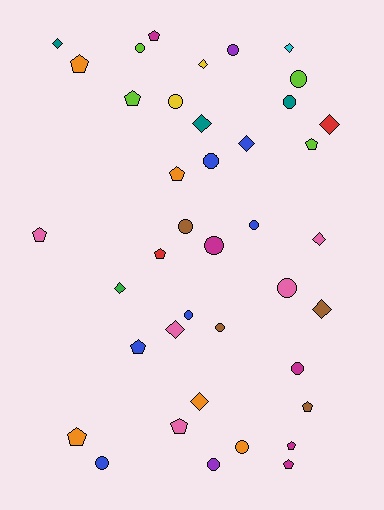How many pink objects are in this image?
There are 5 pink objects.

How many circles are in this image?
There are 16 circles.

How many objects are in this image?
There are 40 objects.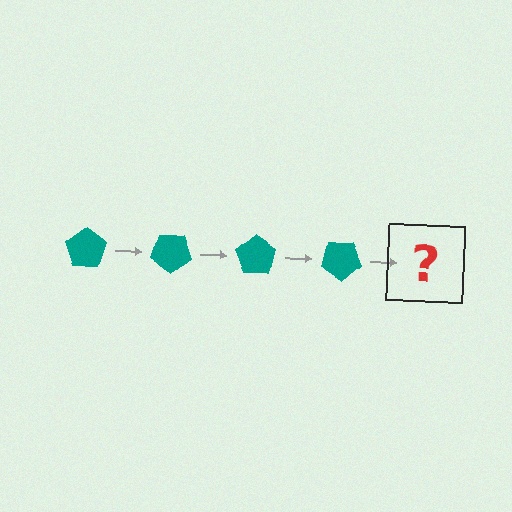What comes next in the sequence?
The next element should be a teal pentagon rotated 140 degrees.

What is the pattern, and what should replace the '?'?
The pattern is that the pentagon rotates 35 degrees each step. The '?' should be a teal pentagon rotated 140 degrees.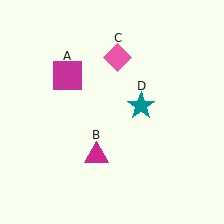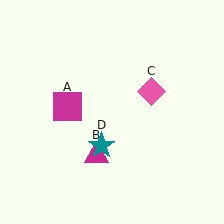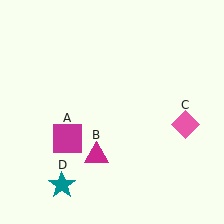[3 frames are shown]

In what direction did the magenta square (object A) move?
The magenta square (object A) moved down.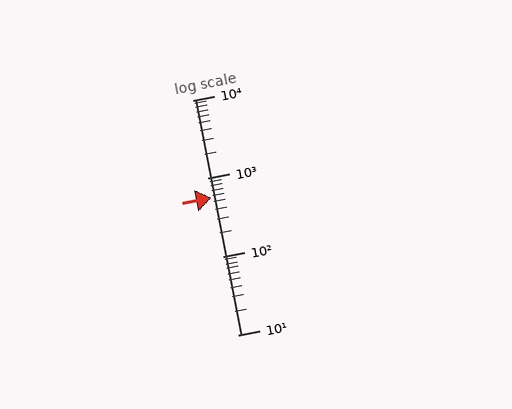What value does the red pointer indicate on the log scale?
The pointer indicates approximately 570.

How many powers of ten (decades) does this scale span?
The scale spans 3 decades, from 10 to 10000.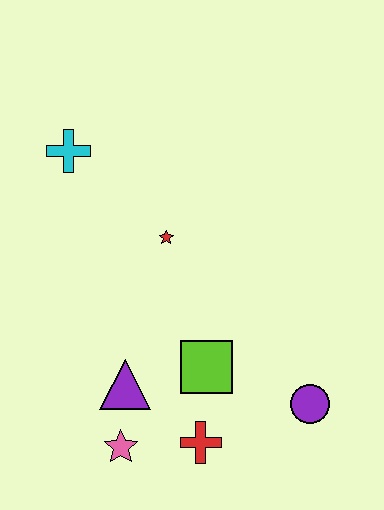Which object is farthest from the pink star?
The cyan cross is farthest from the pink star.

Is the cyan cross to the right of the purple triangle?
No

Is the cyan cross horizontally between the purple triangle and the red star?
No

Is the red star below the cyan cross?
Yes